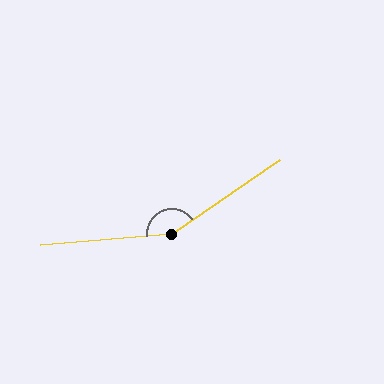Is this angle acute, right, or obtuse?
It is obtuse.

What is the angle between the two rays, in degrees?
Approximately 151 degrees.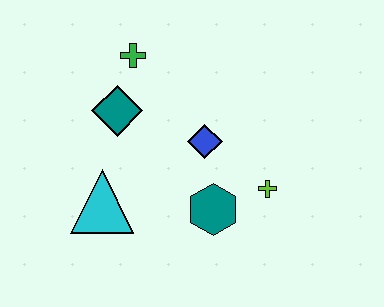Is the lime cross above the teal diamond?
No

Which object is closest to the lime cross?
The teal hexagon is closest to the lime cross.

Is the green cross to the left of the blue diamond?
Yes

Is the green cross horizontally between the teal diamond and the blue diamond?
Yes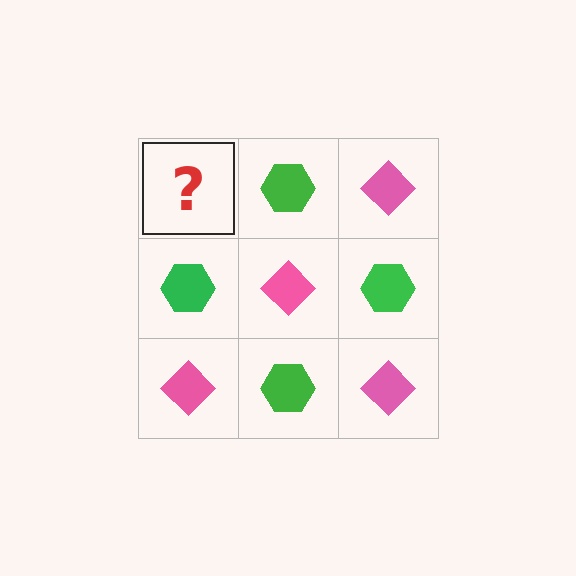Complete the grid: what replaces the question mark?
The question mark should be replaced with a pink diamond.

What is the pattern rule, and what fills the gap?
The rule is that it alternates pink diamond and green hexagon in a checkerboard pattern. The gap should be filled with a pink diamond.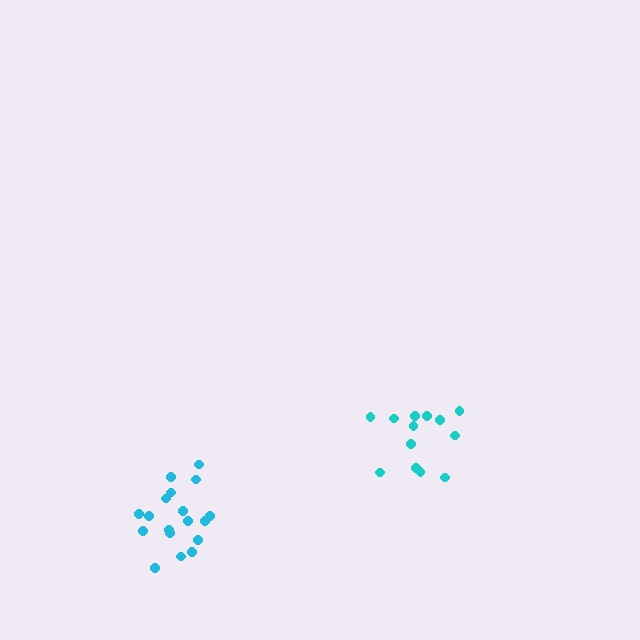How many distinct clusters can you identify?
There are 2 distinct clusters.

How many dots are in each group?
Group 1: 13 dots, Group 2: 18 dots (31 total).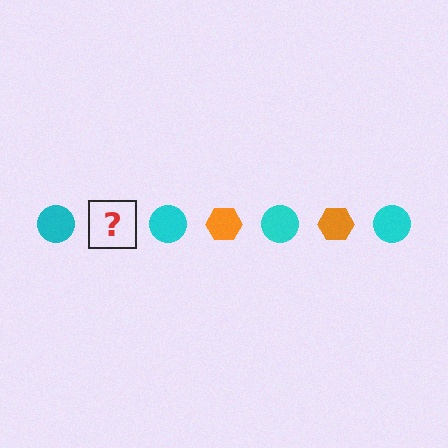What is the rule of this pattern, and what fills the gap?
The rule is that the pattern alternates between cyan circle and orange hexagon. The gap should be filled with an orange hexagon.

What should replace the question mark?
The question mark should be replaced with an orange hexagon.